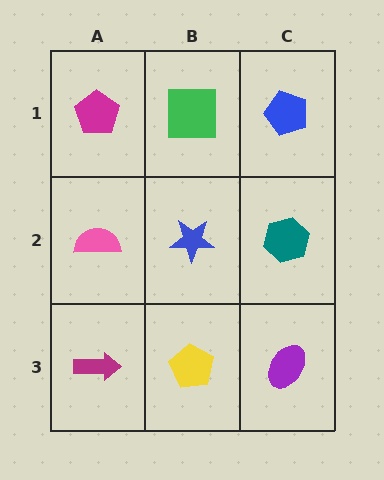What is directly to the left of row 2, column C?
A blue star.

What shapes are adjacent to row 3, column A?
A pink semicircle (row 2, column A), a yellow pentagon (row 3, column B).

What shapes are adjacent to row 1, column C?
A teal hexagon (row 2, column C), a green square (row 1, column B).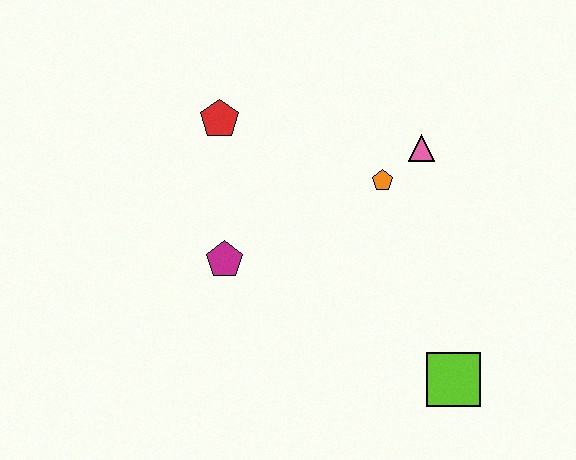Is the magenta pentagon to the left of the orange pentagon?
Yes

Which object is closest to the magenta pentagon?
The red pentagon is closest to the magenta pentagon.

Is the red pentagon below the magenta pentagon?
No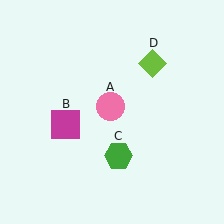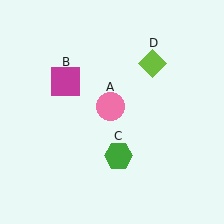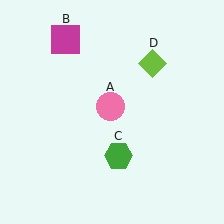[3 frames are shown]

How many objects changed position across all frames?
1 object changed position: magenta square (object B).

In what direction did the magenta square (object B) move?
The magenta square (object B) moved up.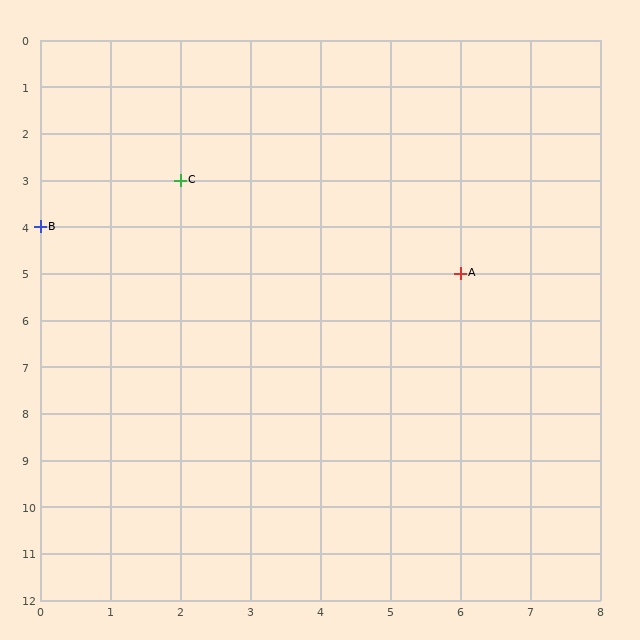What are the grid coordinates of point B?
Point B is at grid coordinates (0, 4).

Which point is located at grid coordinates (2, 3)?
Point C is at (2, 3).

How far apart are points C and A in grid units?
Points C and A are 4 columns and 2 rows apart (about 4.5 grid units diagonally).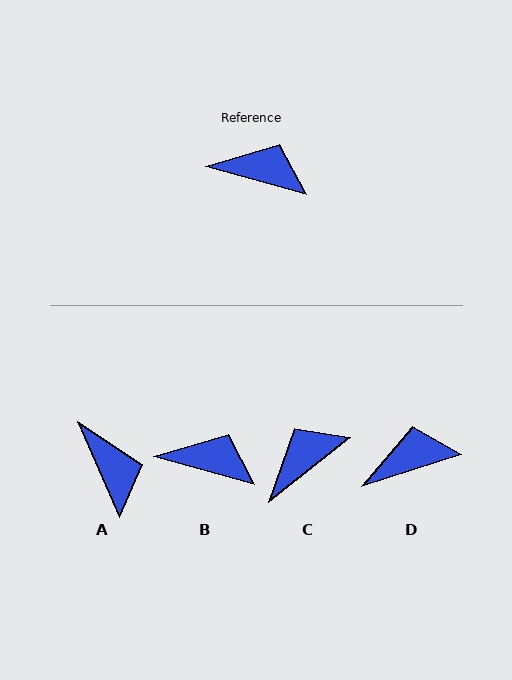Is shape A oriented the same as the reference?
No, it is off by about 51 degrees.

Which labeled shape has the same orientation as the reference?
B.